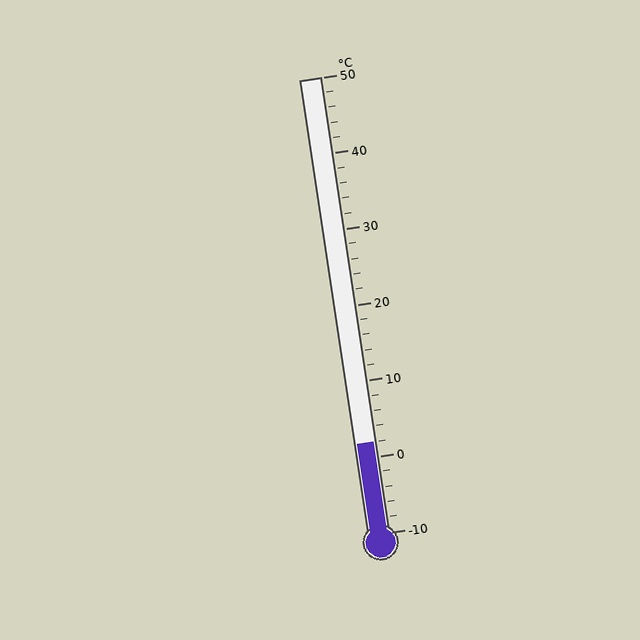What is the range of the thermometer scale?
The thermometer scale ranges from -10°C to 50°C.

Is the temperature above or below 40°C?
The temperature is below 40°C.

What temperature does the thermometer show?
The thermometer shows approximately 2°C.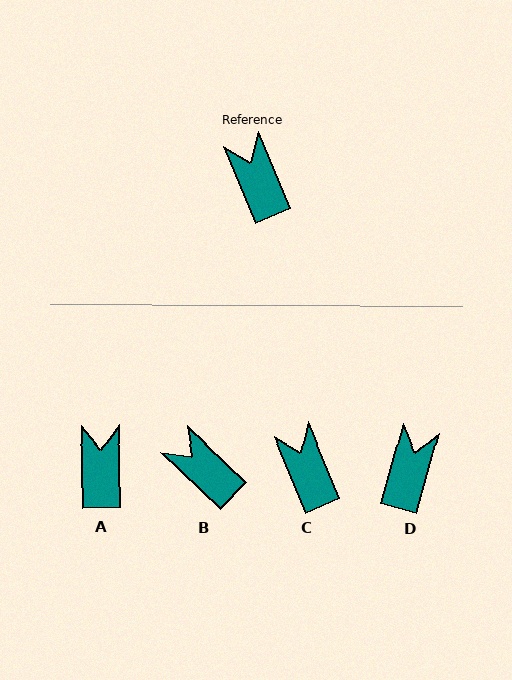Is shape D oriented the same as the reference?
No, it is off by about 38 degrees.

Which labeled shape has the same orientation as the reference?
C.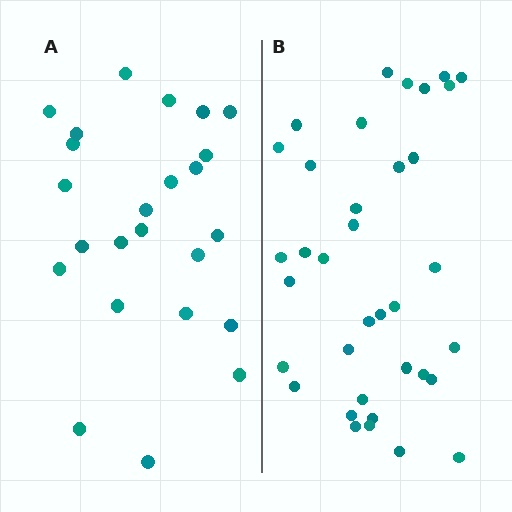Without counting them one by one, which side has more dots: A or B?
Region B (the right region) has more dots.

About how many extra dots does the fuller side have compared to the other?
Region B has roughly 12 or so more dots than region A.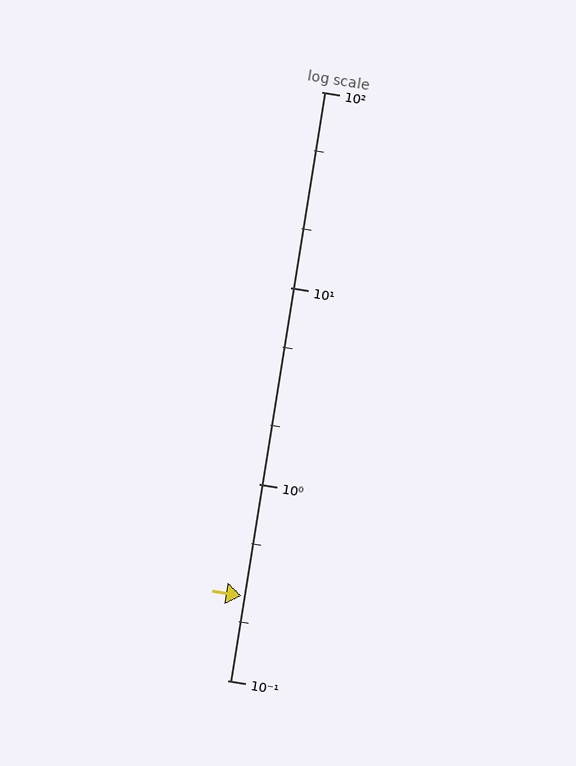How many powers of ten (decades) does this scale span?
The scale spans 3 decades, from 0.1 to 100.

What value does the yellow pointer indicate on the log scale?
The pointer indicates approximately 0.27.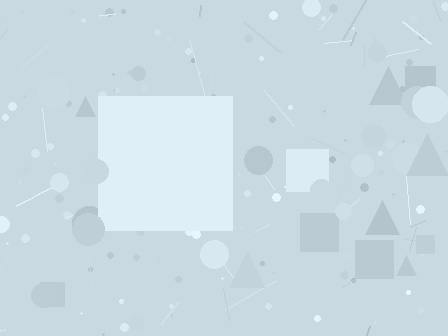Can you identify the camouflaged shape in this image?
The camouflaged shape is a square.